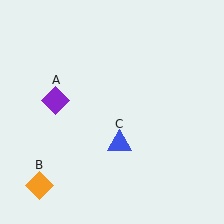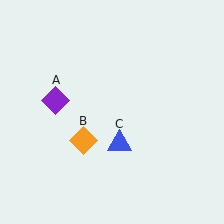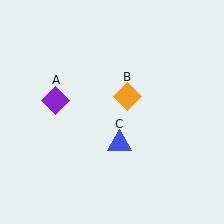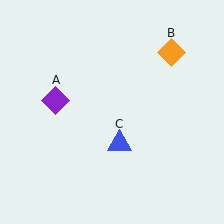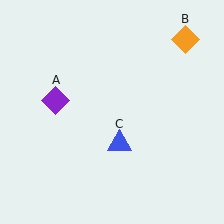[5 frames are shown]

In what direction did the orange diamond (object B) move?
The orange diamond (object B) moved up and to the right.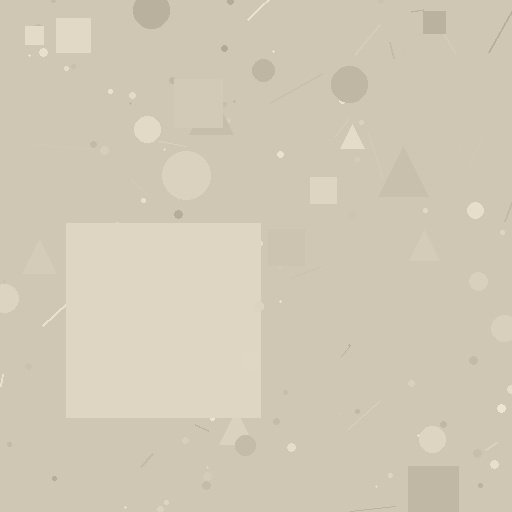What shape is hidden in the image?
A square is hidden in the image.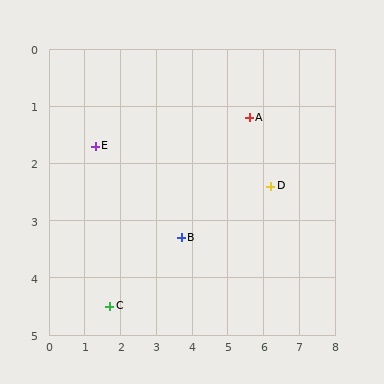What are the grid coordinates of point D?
Point D is at approximately (6.2, 2.4).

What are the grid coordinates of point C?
Point C is at approximately (1.7, 4.5).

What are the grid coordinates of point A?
Point A is at approximately (5.6, 1.2).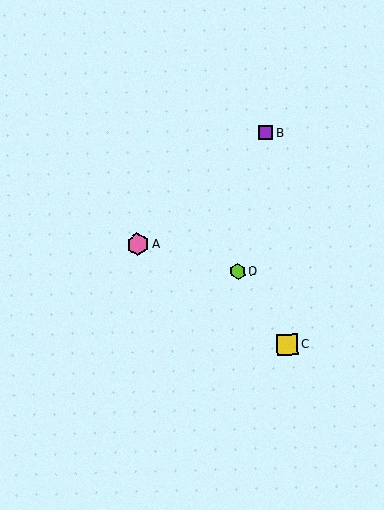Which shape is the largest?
The pink hexagon (labeled A) is the largest.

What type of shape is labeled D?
Shape D is a lime hexagon.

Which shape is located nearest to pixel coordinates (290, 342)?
The yellow square (labeled C) at (287, 345) is nearest to that location.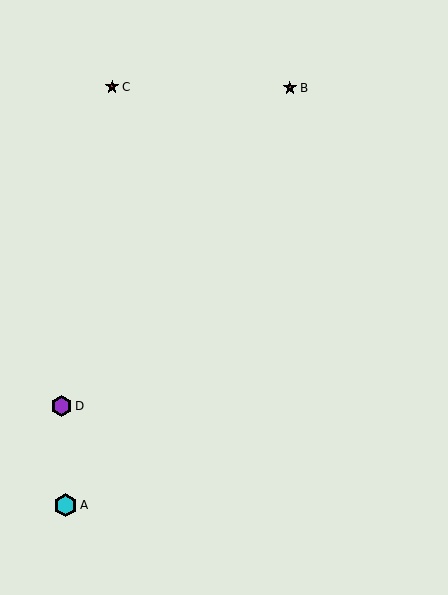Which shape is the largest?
The cyan hexagon (labeled A) is the largest.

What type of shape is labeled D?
Shape D is a purple hexagon.